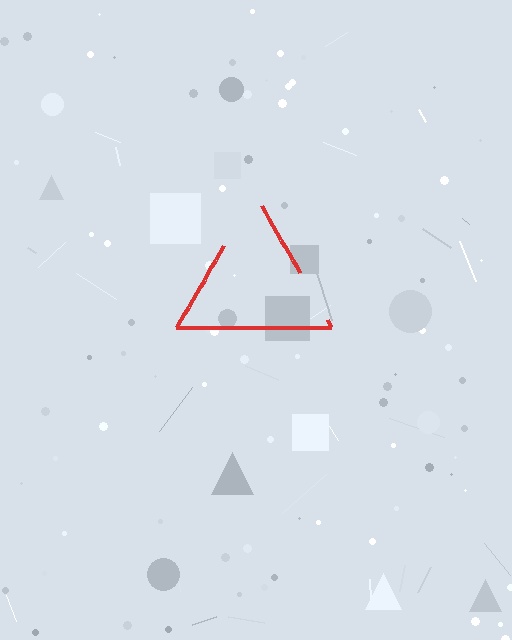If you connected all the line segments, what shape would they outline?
They would outline a triangle.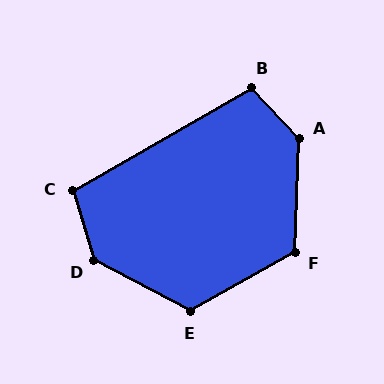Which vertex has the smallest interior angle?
C, at approximately 103 degrees.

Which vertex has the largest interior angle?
D, at approximately 135 degrees.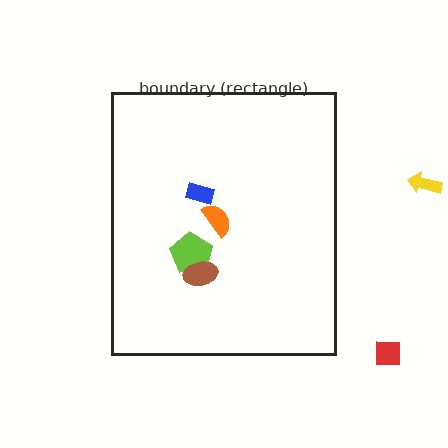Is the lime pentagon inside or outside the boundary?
Inside.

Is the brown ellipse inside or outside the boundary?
Inside.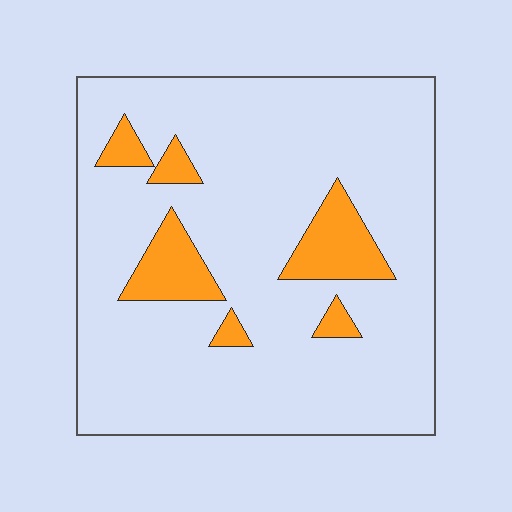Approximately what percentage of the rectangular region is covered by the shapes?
Approximately 15%.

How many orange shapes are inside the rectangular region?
6.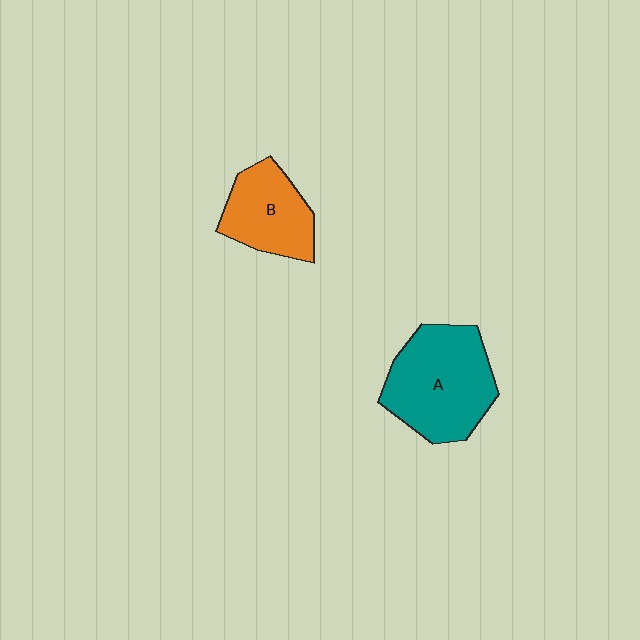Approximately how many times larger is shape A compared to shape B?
Approximately 1.5 times.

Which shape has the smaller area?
Shape B (orange).